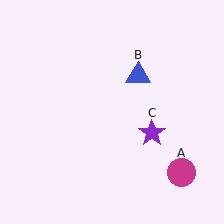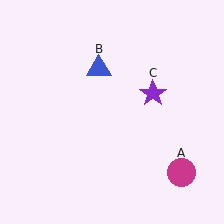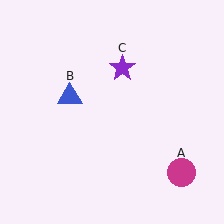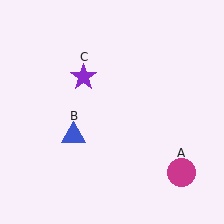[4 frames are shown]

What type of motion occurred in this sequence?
The blue triangle (object B), purple star (object C) rotated counterclockwise around the center of the scene.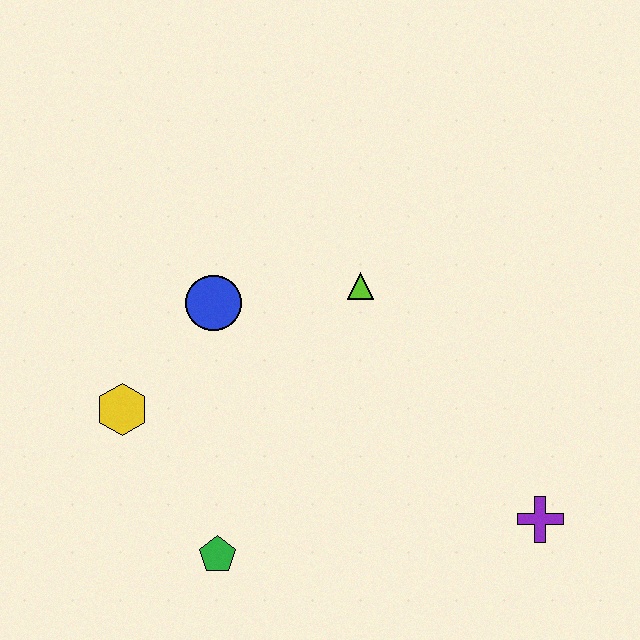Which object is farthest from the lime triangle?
The green pentagon is farthest from the lime triangle.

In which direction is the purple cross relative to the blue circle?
The purple cross is to the right of the blue circle.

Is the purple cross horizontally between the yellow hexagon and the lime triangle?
No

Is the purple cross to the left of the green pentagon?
No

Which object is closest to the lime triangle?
The blue circle is closest to the lime triangle.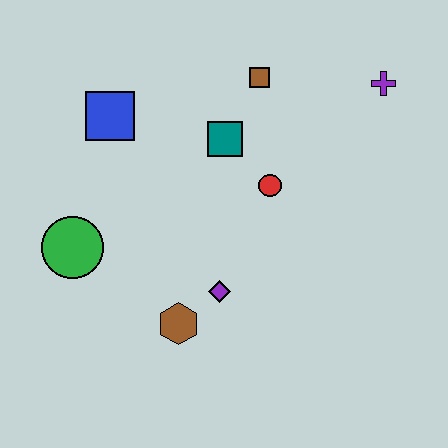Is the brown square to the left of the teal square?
No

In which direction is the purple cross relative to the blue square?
The purple cross is to the right of the blue square.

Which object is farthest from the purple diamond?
The purple cross is farthest from the purple diamond.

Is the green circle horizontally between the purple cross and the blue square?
No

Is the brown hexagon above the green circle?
No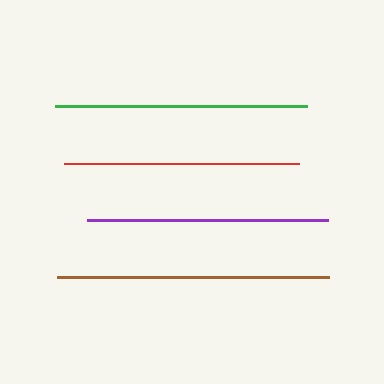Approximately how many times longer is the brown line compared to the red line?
The brown line is approximately 1.2 times the length of the red line.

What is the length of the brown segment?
The brown segment is approximately 273 pixels long.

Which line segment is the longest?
The brown line is the longest at approximately 273 pixels.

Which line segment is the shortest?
The red line is the shortest at approximately 236 pixels.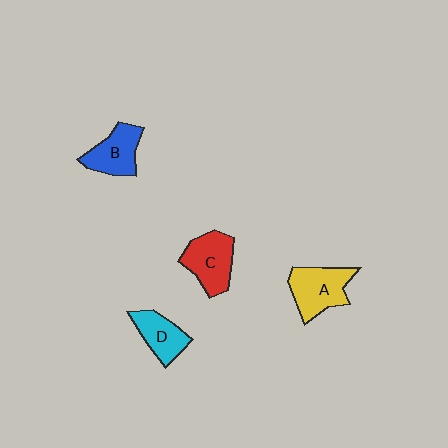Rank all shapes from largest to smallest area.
From largest to smallest: A (yellow), C (red), B (blue), D (cyan).